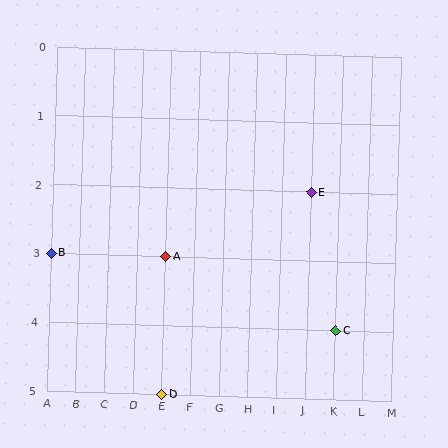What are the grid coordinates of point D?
Point D is at grid coordinates (E, 5).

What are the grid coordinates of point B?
Point B is at grid coordinates (A, 3).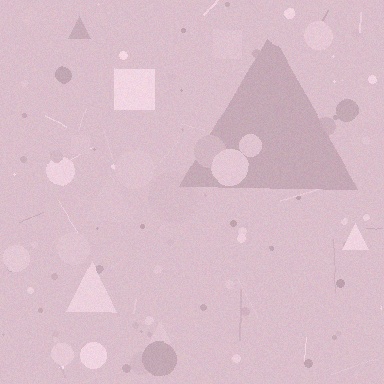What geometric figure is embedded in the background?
A triangle is embedded in the background.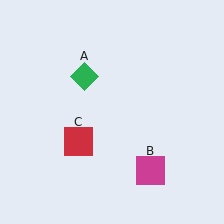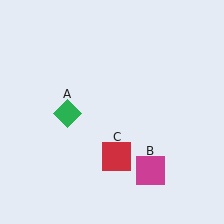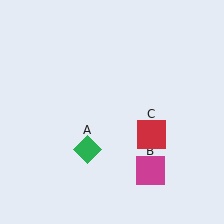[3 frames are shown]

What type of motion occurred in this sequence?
The green diamond (object A), red square (object C) rotated counterclockwise around the center of the scene.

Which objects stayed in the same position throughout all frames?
Magenta square (object B) remained stationary.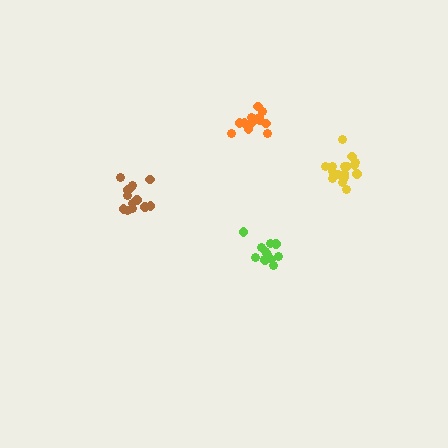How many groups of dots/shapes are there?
There are 4 groups.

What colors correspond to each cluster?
The clusters are colored: orange, brown, lime, yellow.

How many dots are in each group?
Group 1: 15 dots, Group 2: 13 dots, Group 3: 12 dots, Group 4: 17 dots (57 total).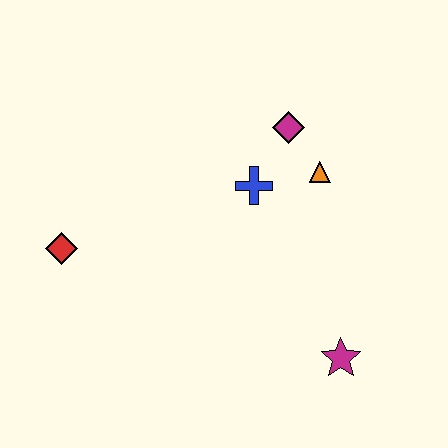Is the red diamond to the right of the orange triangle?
No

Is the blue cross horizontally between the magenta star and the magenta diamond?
No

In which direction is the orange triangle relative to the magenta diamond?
The orange triangle is below the magenta diamond.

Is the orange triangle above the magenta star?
Yes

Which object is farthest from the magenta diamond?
The red diamond is farthest from the magenta diamond.